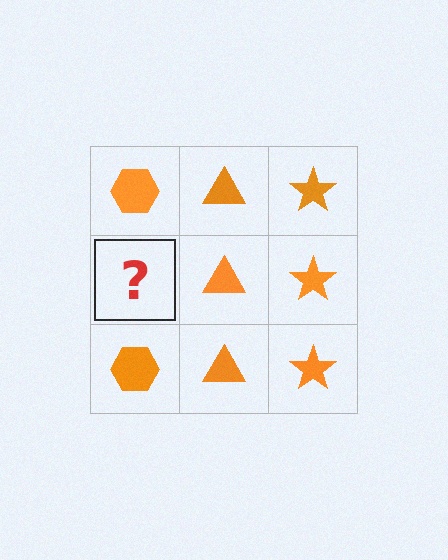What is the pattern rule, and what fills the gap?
The rule is that each column has a consistent shape. The gap should be filled with an orange hexagon.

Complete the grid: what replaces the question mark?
The question mark should be replaced with an orange hexagon.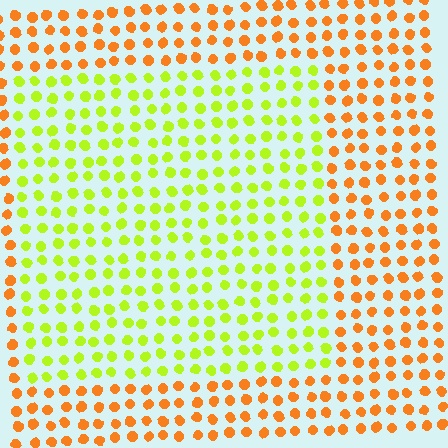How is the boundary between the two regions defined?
The boundary is defined purely by a slight shift in hue (about 52 degrees). Spacing, size, and orientation are identical on both sides.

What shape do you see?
I see a rectangle.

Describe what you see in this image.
The image is filled with small orange elements in a uniform arrangement. A rectangle-shaped region is visible where the elements are tinted to a slightly different hue, forming a subtle color boundary.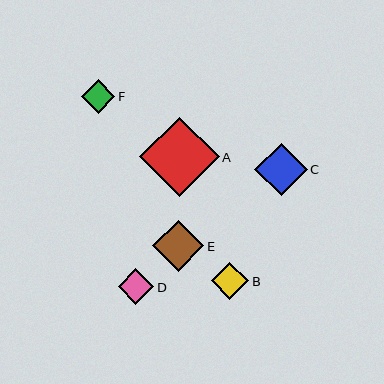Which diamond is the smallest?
Diamond F is the smallest with a size of approximately 34 pixels.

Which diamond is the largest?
Diamond A is the largest with a size of approximately 80 pixels.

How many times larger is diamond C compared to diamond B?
Diamond C is approximately 1.4 times the size of diamond B.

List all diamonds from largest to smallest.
From largest to smallest: A, C, E, B, D, F.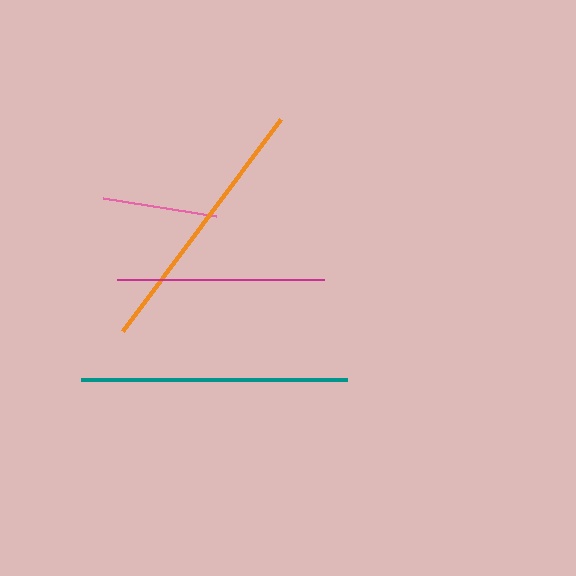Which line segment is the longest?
The teal line is the longest at approximately 266 pixels.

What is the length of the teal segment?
The teal segment is approximately 266 pixels long.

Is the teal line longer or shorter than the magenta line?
The teal line is longer than the magenta line.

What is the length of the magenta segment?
The magenta segment is approximately 207 pixels long.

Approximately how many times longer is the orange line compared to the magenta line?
The orange line is approximately 1.3 times the length of the magenta line.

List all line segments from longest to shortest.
From longest to shortest: teal, orange, magenta, pink.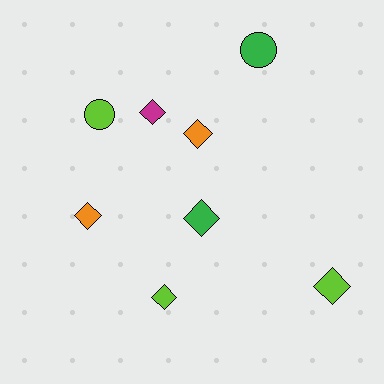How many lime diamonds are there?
There are 2 lime diamonds.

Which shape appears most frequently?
Diamond, with 6 objects.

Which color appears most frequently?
Lime, with 3 objects.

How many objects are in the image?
There are 8 objects.